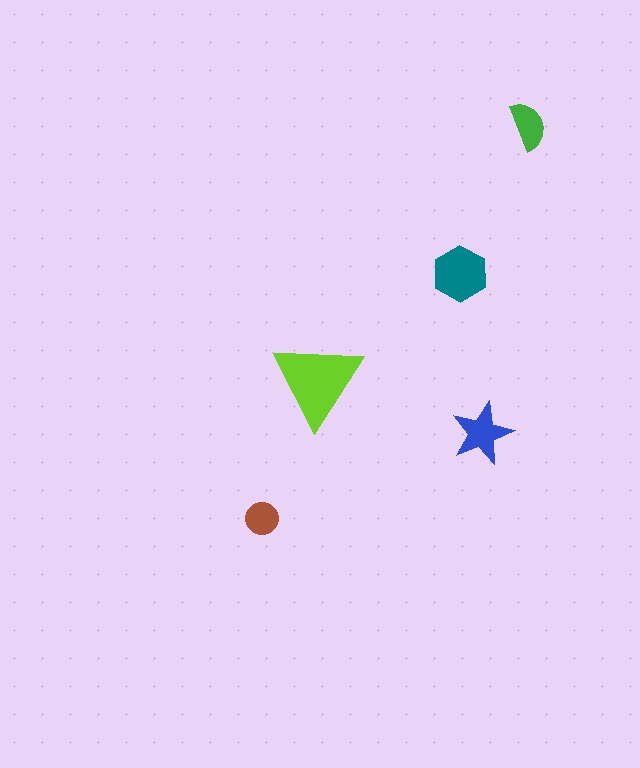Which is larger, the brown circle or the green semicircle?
The green semicircle.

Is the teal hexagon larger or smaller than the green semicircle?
Larger.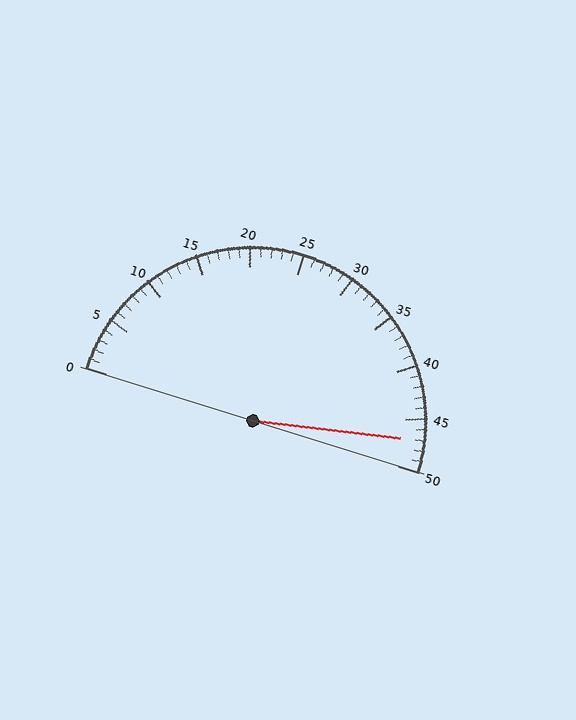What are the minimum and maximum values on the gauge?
The gauge ranges from 0 to 50.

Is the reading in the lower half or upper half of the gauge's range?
The reading is in the upper half of the range (0 to 50).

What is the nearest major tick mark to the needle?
The nearest major tick mark is 45.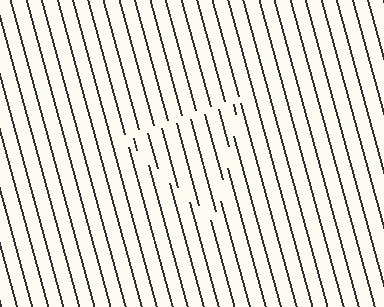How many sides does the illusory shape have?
3 sides — the line-ends trace a triangle.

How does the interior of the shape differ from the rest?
The interior of the shape contains the same grating, shifted by half a period — the contour is defined by the phase discontinuity where line-ends from the inner and outer gratings abut.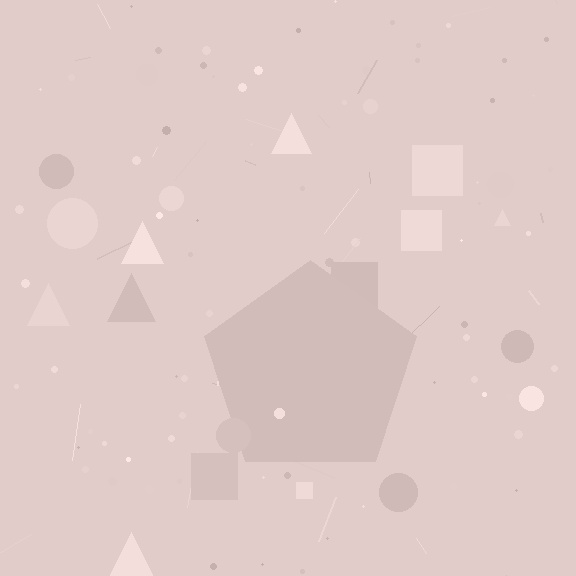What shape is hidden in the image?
A pentagon is hidden in the image.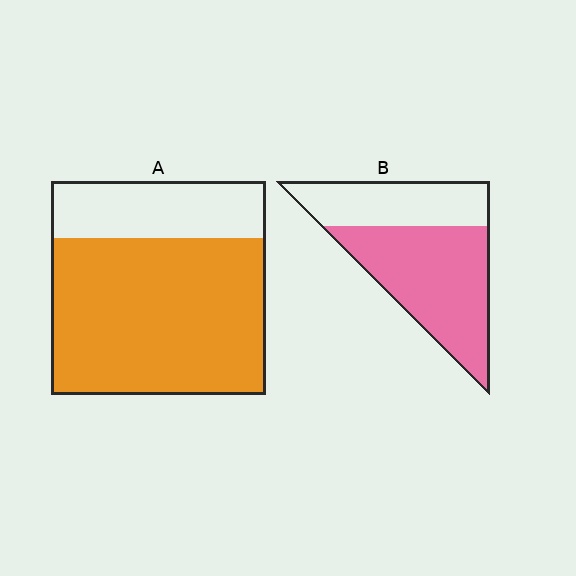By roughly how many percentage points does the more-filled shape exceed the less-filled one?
By roughly 10 percentage points (A over B).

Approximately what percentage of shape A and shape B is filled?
A is approximately 75% and B is approximately 60%.